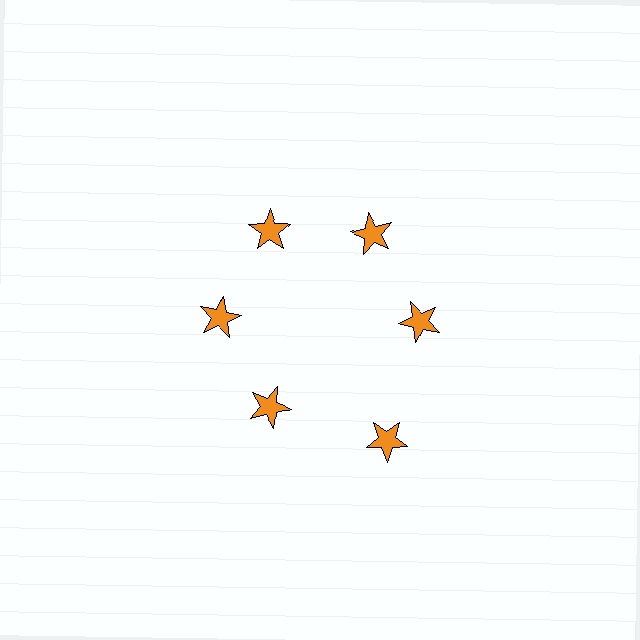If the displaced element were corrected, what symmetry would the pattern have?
It would have 6-fold rotational symmetry — the pattern would map onto itself every 60 degrees.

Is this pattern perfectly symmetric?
No. The 6 orange stars are arranged in a ring, but one element near the 5 o'clock position is pushed outward from the center, breaking the 6-fold rotational symmetry.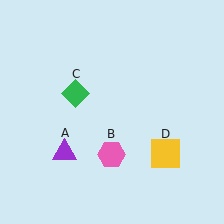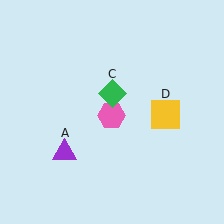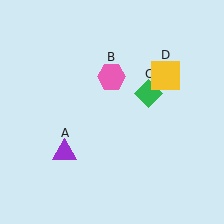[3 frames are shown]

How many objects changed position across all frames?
3 objects changed position: pink hexagon (object B), green diamond (object C), yellow square (object D).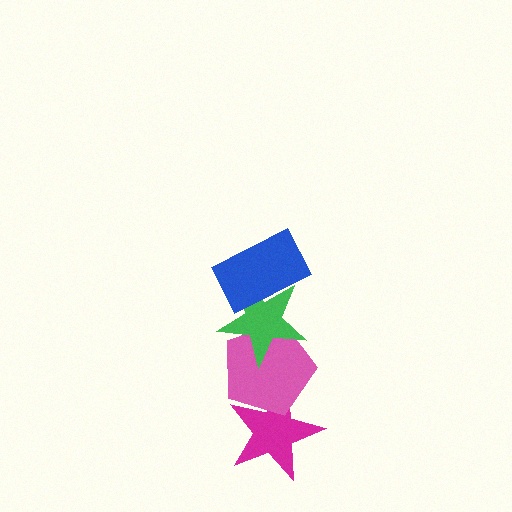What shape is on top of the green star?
The blue rectangle is on top of the green star.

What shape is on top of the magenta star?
The pink pentagon is on top of the magenta star.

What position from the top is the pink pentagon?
The pink pentagon is 3rd from the top.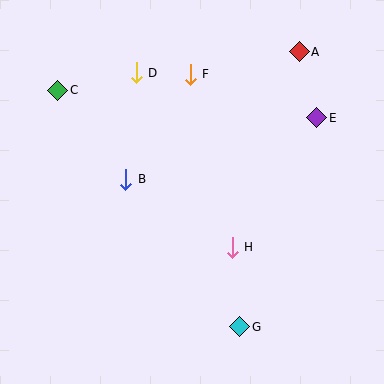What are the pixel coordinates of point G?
Point G is at (240, 327).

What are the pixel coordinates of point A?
Point A is at (299, 52).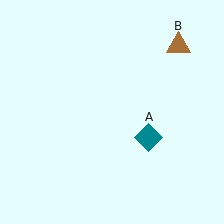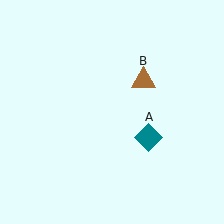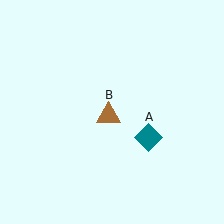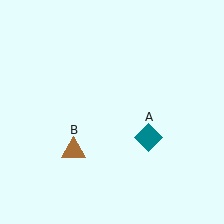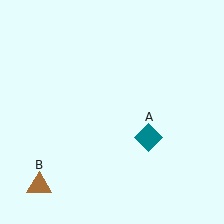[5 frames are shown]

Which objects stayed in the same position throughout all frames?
Teal diamond (object A) remained stationary.